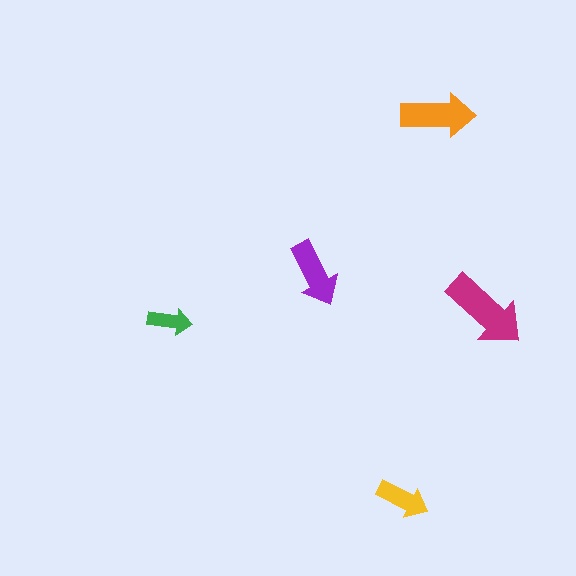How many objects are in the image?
There are 5 objects in the image.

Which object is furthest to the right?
The magenta arrow is rightmost.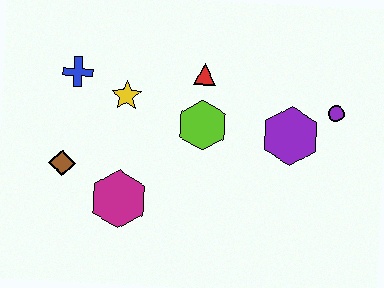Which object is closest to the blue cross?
The yellow star is closest to the blue cross.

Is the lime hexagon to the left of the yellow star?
No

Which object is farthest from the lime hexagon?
The brown diamond is farthest from the lime hexagon.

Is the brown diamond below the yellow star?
Yes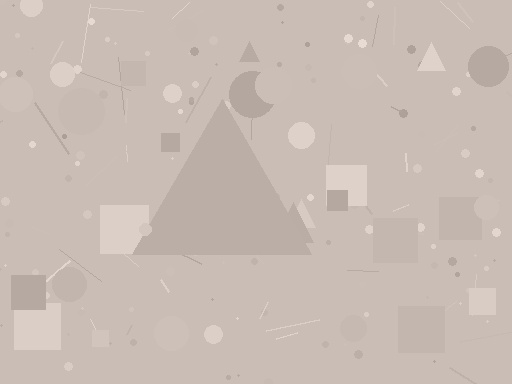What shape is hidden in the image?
A triangle is hidden in the image.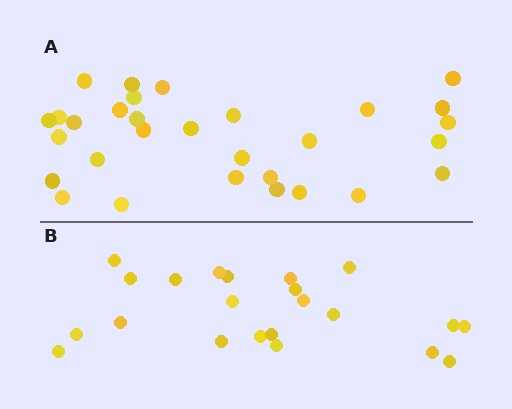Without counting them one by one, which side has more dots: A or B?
Region A (the top region) has more dots.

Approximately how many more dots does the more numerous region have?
Region A has roughly 8 or so more dots than region B.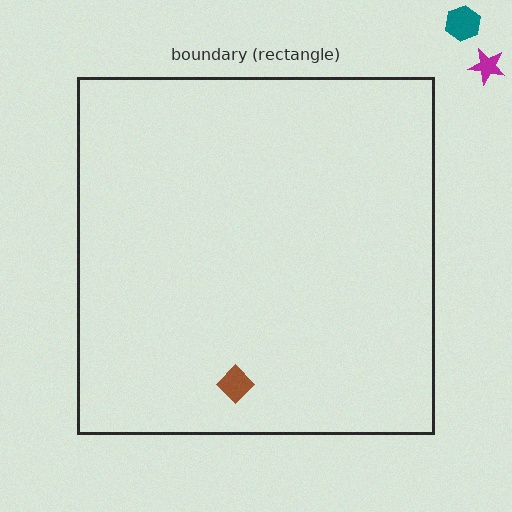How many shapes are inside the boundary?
1 inside, 2 outside.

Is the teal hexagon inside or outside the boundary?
Outside.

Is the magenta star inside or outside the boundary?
Outside.